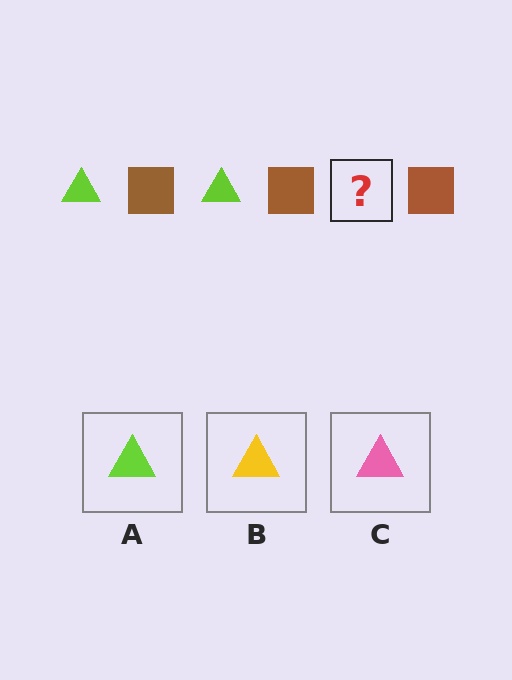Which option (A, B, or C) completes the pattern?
A.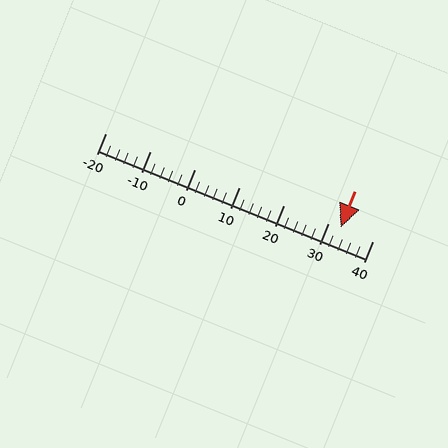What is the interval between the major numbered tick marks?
The major tick marks are spaced 10 units apart.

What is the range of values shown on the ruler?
The ruler shows values from -20 to 40.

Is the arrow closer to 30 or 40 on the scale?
The arrow is closer to 30.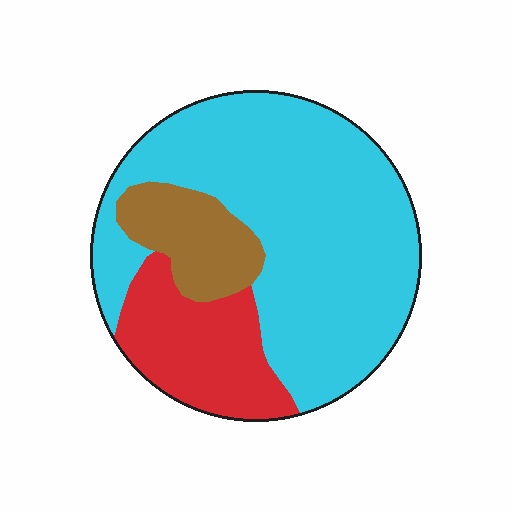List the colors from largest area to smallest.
From largest to smallest: cyan, red, brown.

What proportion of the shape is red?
Red takes up about one fifth (1/5) of the shape.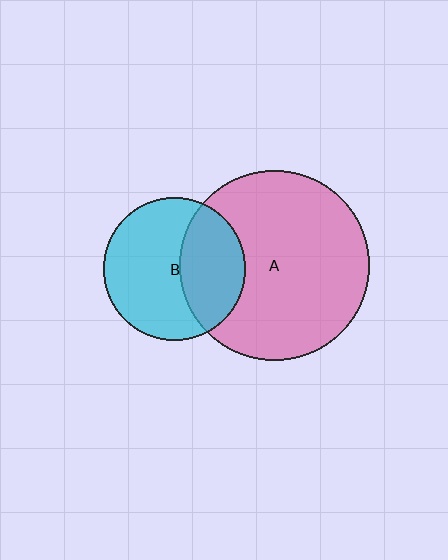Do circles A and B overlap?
Yes.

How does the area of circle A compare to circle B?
Approximately 1.8 times.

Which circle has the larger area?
Circle A (pink).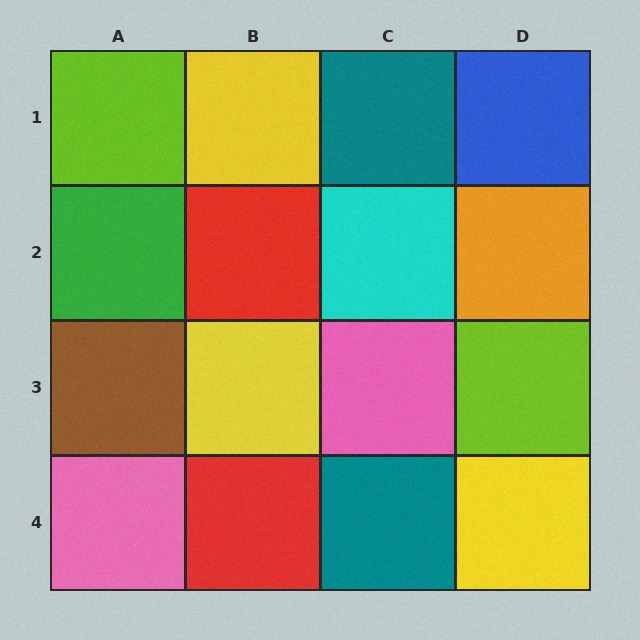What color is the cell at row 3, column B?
Yellow.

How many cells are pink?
2 cells are pink.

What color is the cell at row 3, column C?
Pink.